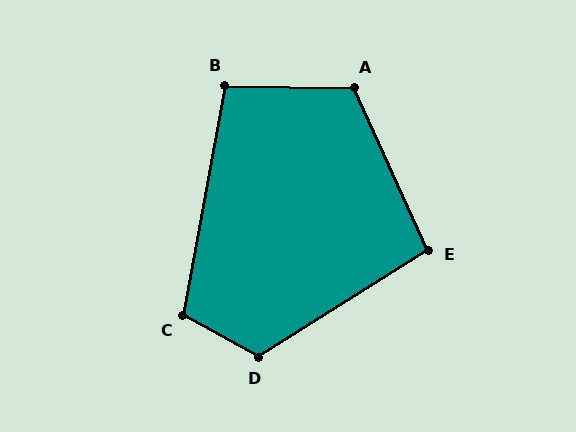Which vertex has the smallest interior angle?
E, at approximately 98 degrees.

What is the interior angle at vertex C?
Approximately 109 degrees (obtuse).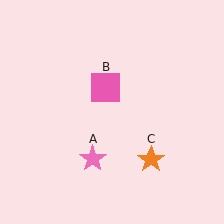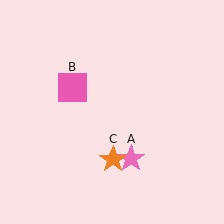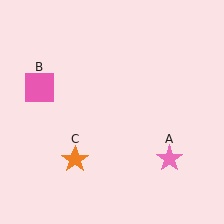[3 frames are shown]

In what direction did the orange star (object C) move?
The orange star (object C) moved left.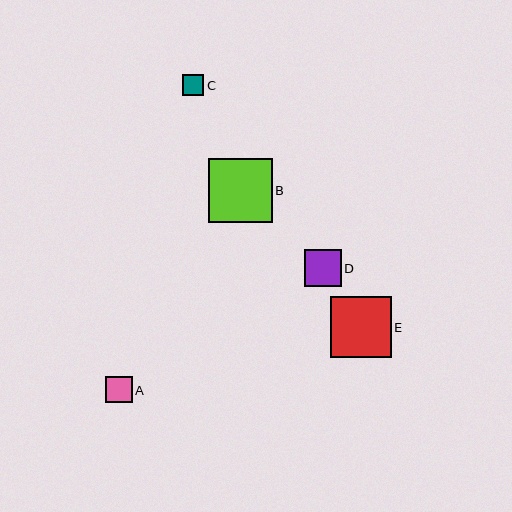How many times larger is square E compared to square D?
Square E is approximately 1.6 times the size of square D.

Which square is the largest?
Square B is the largest with a size of approximately 63 pixels.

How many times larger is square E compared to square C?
Square E is approximately 2.9 times the size of square C.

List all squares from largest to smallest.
From largest to smallest: B, E, D, A, C.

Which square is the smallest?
Square C is the smallest with a size of approximately 21 pixels.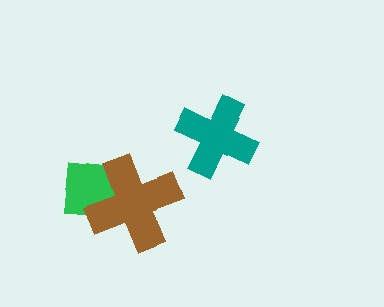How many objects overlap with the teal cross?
0 objects overlap with the teal cross.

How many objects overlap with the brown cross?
1 object overlaps with the brown cross.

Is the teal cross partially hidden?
No, no other shape covers it.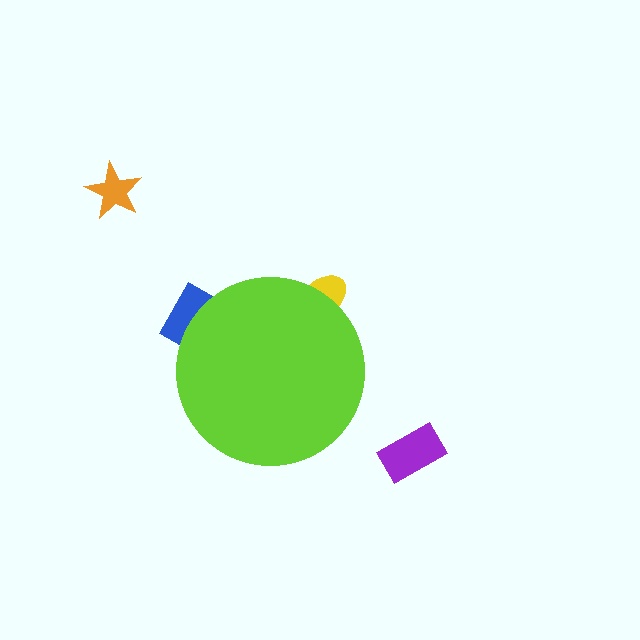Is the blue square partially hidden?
Yes, the blue square is partially hidden behind the lime circle.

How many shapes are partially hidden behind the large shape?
2 shapes are partially hidden.